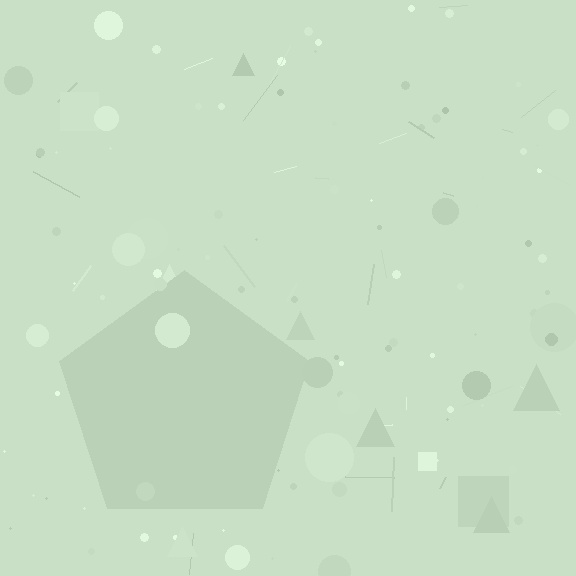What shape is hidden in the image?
A pentagon is hidden in the image.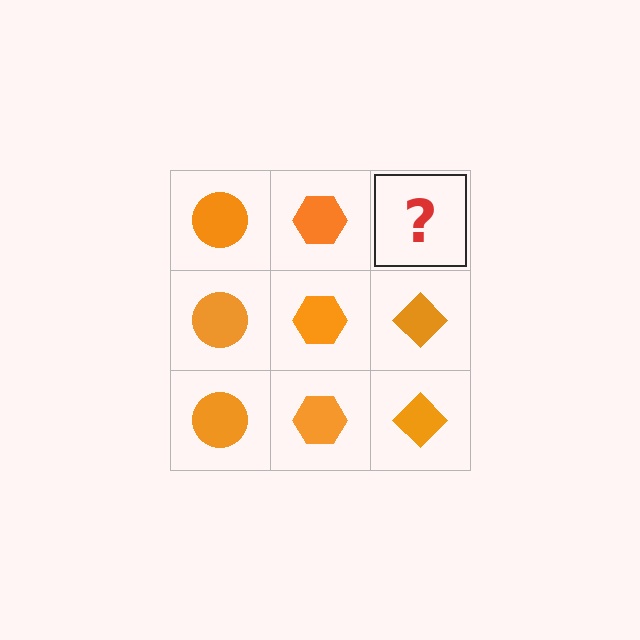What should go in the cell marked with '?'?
The missing cell should contain an orange diamond.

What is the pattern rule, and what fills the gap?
The rule is that each column has a consistent shape. The gap should be filled with an orange diamond.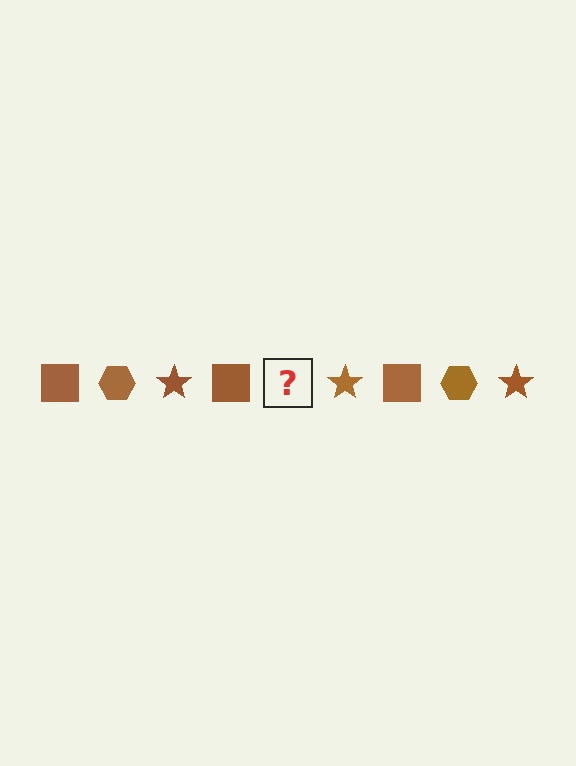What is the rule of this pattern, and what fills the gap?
The rule is that the pattern cycles through square, hexagon, star shapes in brown. The gap should be filled with a brown hexagon.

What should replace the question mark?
The question mark should be replaced with a brown hexagon.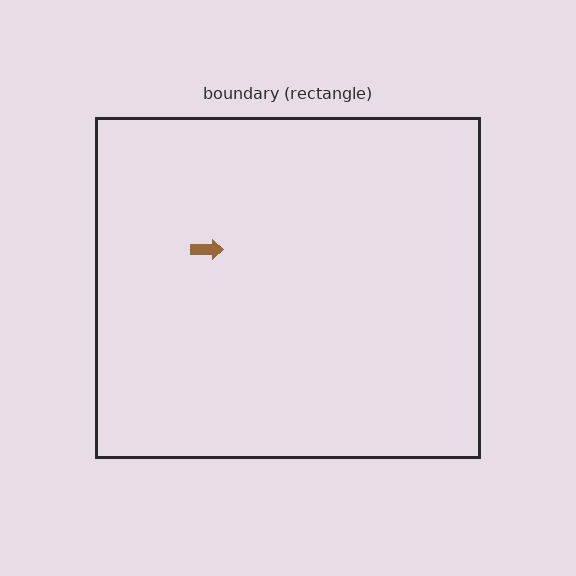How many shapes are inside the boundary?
1 inside, 0 outside.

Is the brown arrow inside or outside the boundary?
Inside.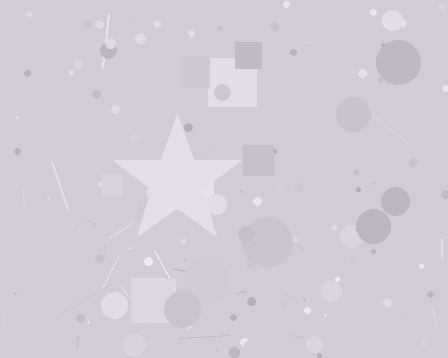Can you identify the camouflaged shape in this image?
The camouflaged shape is a star.